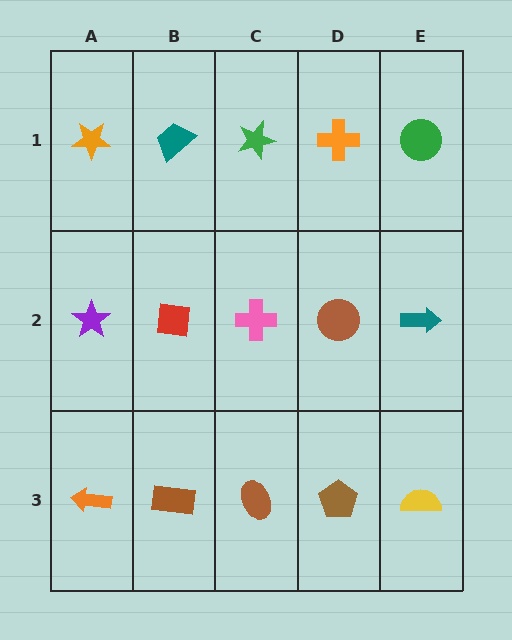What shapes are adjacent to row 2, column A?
An orange star (row 1, column A), an orange arrow (row 3, column A), a red square (row 2, column B).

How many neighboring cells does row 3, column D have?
3.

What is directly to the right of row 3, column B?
A brown ellipse.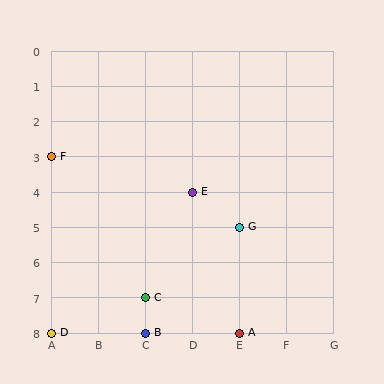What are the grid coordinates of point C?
Point C is at grid coordinates (C, 7).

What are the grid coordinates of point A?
Point A is at grid coordinates (E, 8).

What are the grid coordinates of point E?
Point E is at grid coordinates (D, 4).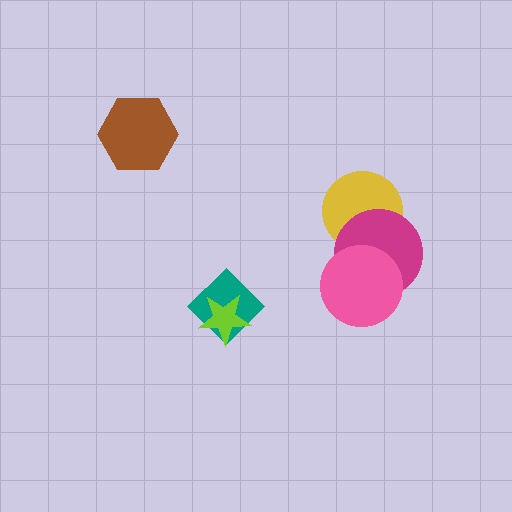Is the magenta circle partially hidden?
Yes, it is partially covered by another shape.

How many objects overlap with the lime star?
1 object overlaps with the lime star.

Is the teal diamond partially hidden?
Yes, it is partially covered by another shape.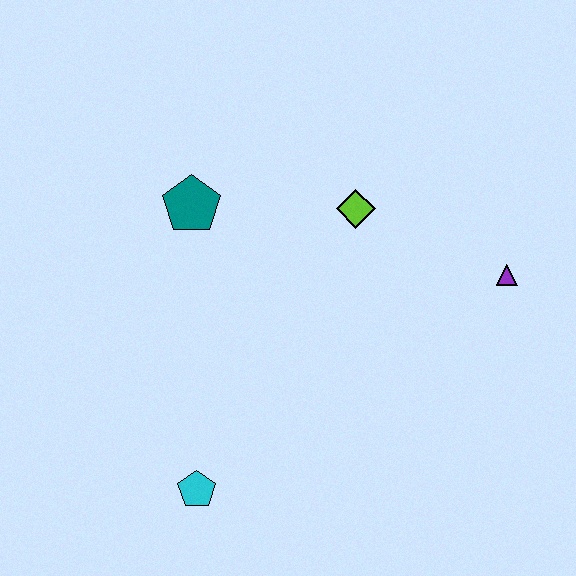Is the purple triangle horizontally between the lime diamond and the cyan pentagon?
No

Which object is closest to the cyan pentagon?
The teal pentagon is closest to the cyan pentagon.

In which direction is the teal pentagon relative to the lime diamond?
The teal pentagon is to the left of the lime diamond.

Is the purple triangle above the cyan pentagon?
Yes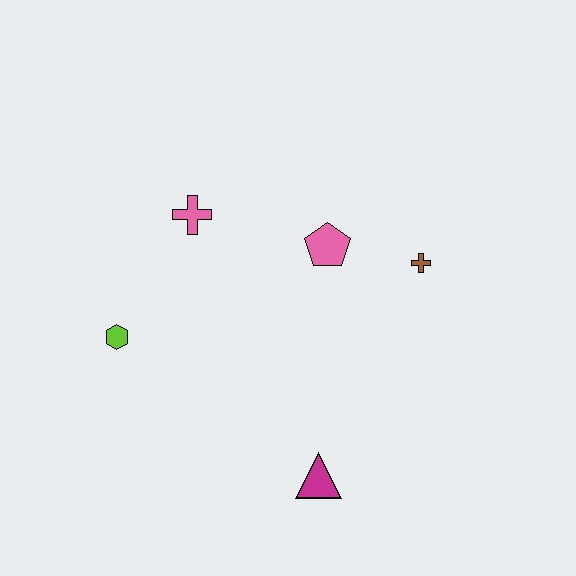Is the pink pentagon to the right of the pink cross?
Yes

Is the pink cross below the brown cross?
No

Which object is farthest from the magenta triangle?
The pink cross is farthest from the magenta triangle.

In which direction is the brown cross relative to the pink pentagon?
The brown cross is to the right of the pink pentagon.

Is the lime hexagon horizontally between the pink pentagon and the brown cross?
No